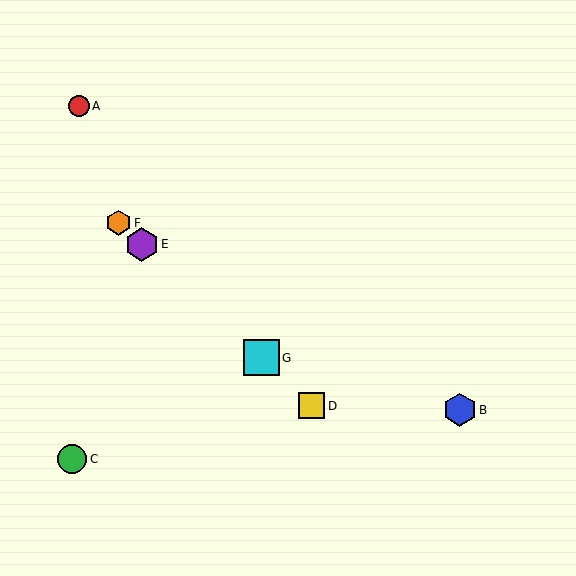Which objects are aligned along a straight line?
Objects D, E, F, G are aligned along a straight line.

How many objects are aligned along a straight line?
4 objects (D, E, F, G) are aligned along a straight line.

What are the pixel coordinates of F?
Object F is at (119, 223).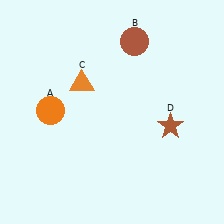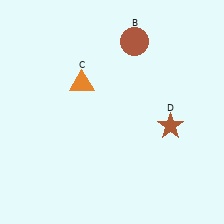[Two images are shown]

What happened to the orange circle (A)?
The orange circle (A) was removed in Image 2. It was in the top-left area of Image 1.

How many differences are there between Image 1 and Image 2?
There is 1 difference between the two images.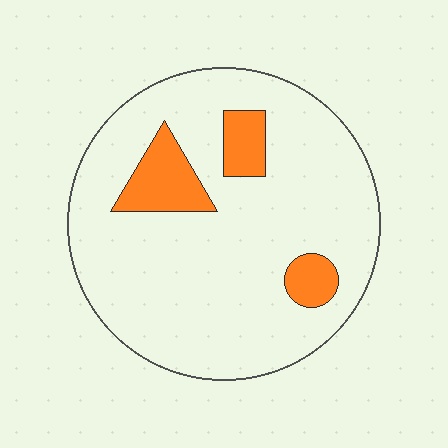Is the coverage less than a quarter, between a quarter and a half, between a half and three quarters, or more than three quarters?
Less than a quarter.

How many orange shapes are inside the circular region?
3.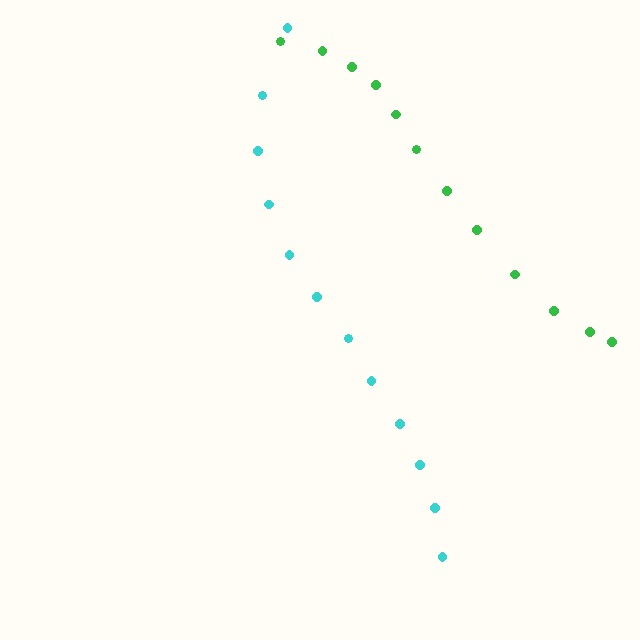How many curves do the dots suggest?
There are 2 distinct paths.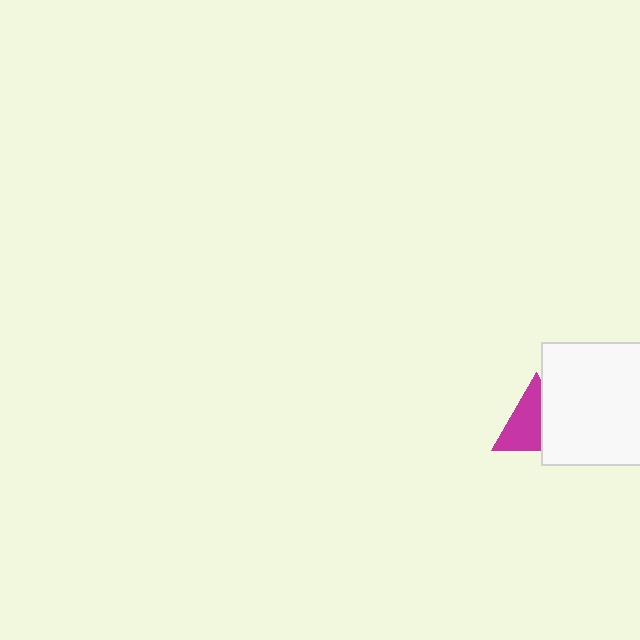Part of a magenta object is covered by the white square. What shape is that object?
It is a triangle.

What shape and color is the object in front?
The object in front is a white square.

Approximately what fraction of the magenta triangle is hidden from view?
Roughly 40% of the magenta triangle is hidden behind the white square.